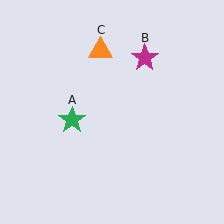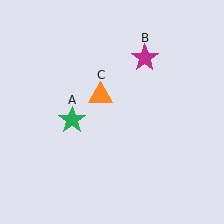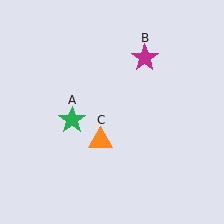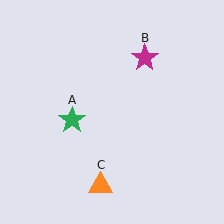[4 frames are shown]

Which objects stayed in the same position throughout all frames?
Green star (object A) and magenta star (object B) remained stationary.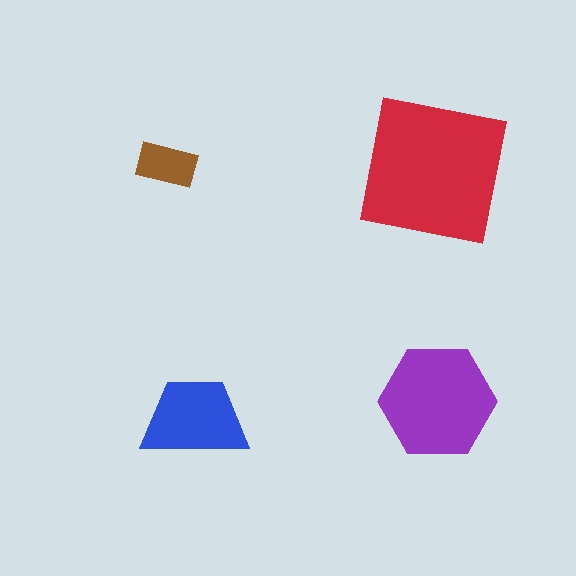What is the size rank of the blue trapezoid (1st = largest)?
3rd.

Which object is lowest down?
The blue trapezoid is bottommost.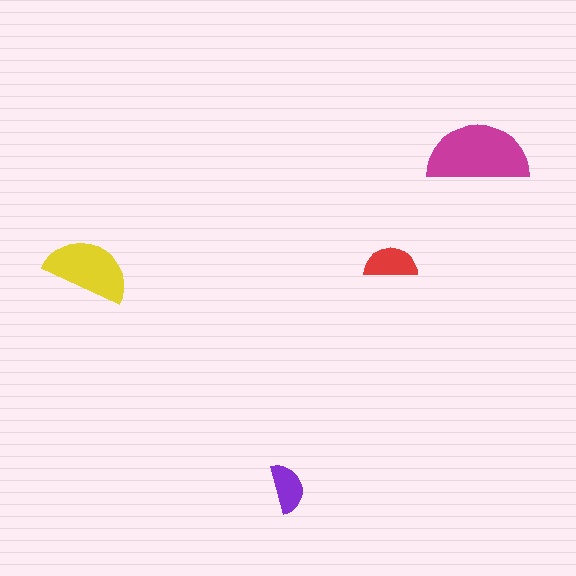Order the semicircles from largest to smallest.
the magenta one, the yellow one, the red one, the purple one.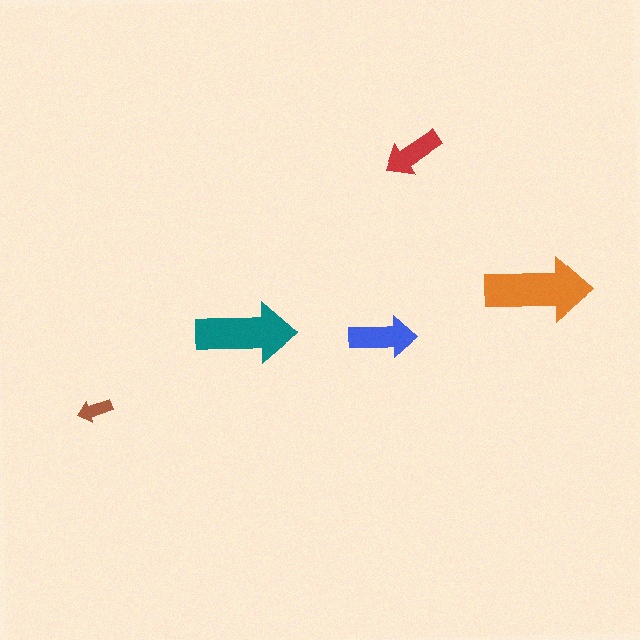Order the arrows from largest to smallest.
the orange one, the teal one, the blue one, the red one, the brown one.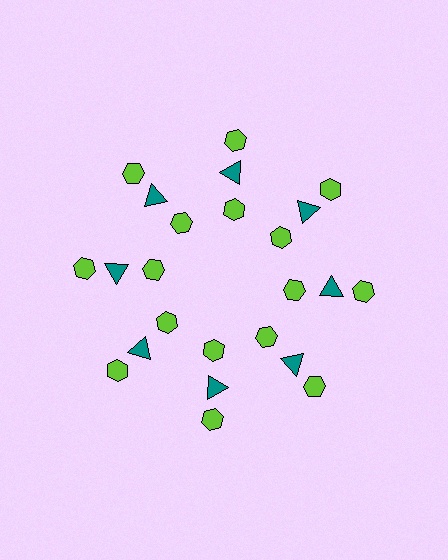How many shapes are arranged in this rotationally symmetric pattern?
There are 24 shapes, arranged in 8 groups of 3.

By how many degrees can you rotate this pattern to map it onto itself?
The pattern maps onto itself every 45 degrees of rotation.